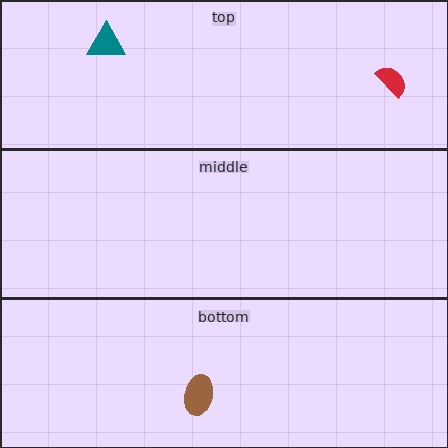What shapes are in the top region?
The teal triangle, the red semicircle.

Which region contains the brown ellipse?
The bottom region.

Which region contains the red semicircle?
The top region.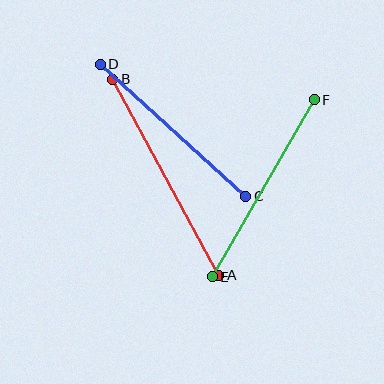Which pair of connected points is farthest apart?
Points A and B are farthest apart.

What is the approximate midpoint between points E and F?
The midpoint is at approximately (263, 188) pixels.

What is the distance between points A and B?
The distance is approximately 223 pixels.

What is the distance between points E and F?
The distance is approximately 204 pixels.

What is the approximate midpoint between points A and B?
The midpoint is at approximately (166, 177) pixels.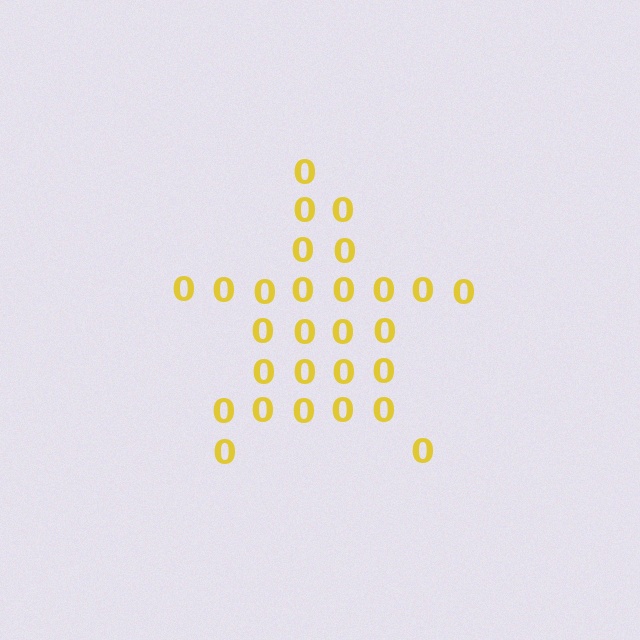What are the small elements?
The small elements are digit 0's.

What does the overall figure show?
The overall figure shows a star.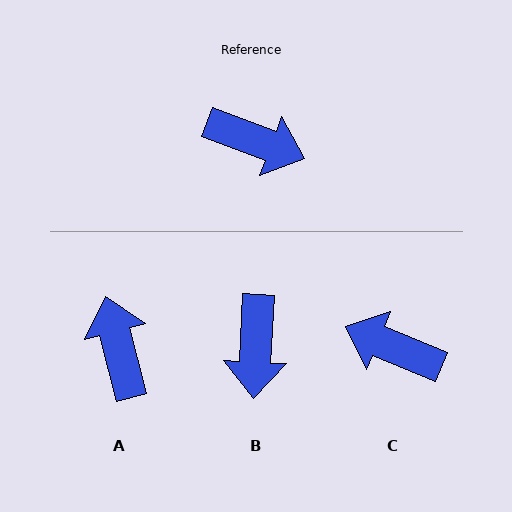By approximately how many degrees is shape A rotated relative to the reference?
Approximately 125 degrees counter-clockwise.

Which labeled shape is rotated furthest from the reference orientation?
C, about 178 degrees away.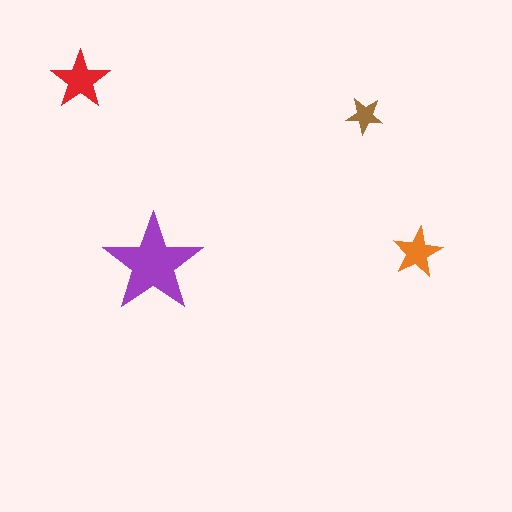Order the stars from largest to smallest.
the purple one, the red one, the orange one, the brown one.